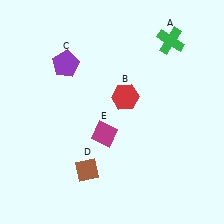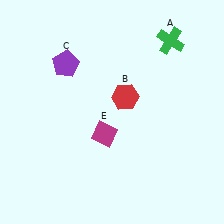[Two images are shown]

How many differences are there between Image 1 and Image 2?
There is 1 difference between the two images.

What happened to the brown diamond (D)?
The brown diamond (D) was removed in Image 2. It was in the bottom-left area of Image 1.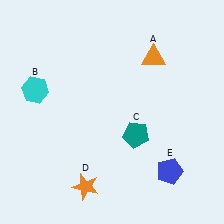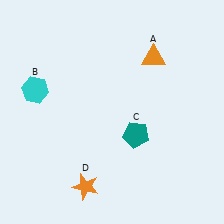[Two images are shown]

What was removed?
The blue pentagon (E) was removed in Image 2.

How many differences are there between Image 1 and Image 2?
There is 1 difference between the two images.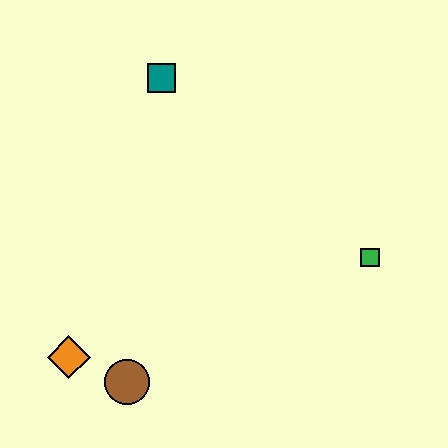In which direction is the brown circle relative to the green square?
The brown circle is to the left of the green square.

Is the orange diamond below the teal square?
Yes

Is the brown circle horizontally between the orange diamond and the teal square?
Yes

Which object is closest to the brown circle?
The orange diamond is closest to the brown circle.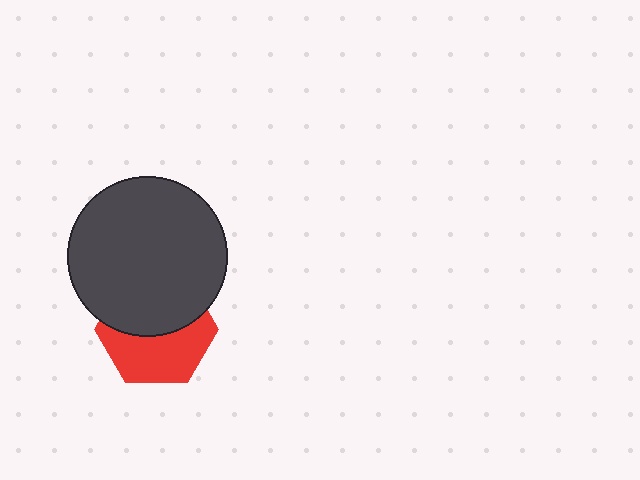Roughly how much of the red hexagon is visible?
About half of it is visible (roughly 50%).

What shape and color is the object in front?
The object in front is a dark gray circle.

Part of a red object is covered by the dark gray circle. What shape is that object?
It is a hexagon.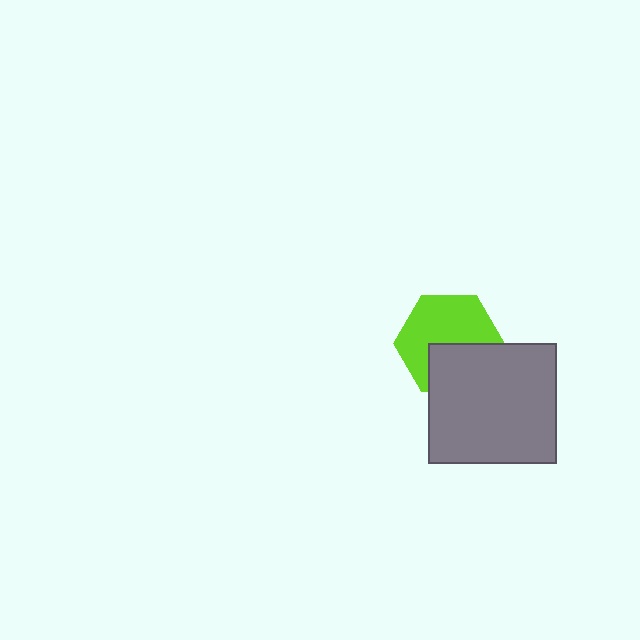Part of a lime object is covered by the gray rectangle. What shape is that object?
It is a hexagon.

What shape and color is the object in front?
The object in front is a gray rectangle.